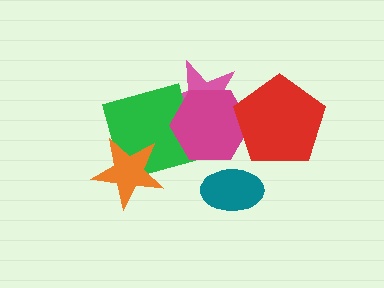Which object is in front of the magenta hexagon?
The red pentagon is in front of the magenta hexagon.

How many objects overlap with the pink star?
3 objects overlap with the pink star.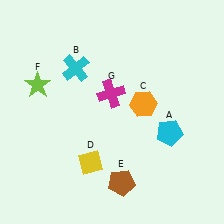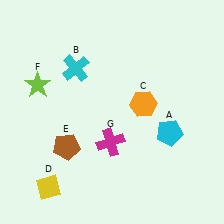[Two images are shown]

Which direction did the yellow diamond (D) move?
The yellow diamond (D) moved left.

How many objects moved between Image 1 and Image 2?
3 objects moved between the two images.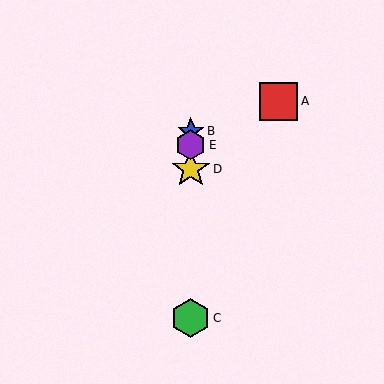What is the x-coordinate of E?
Object E is at x≈191.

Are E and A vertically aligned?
No, E is at x≈191 and A is at x≈279.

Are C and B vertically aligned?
Yes, both are at x≈191.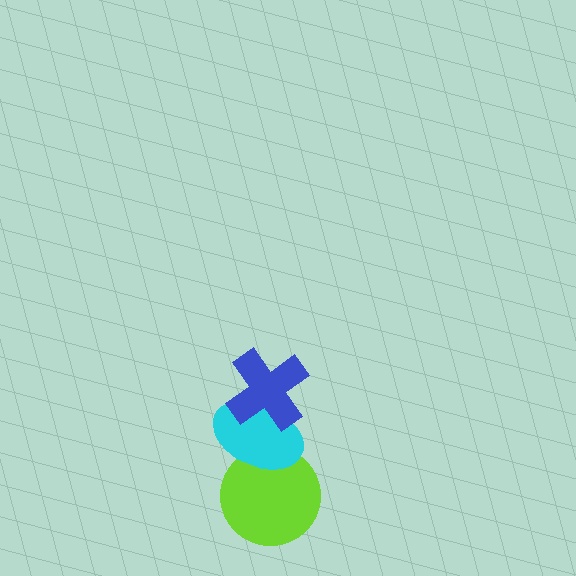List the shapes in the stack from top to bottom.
From top to bottom: the blue cross, the cyan ellipse, the lime circle.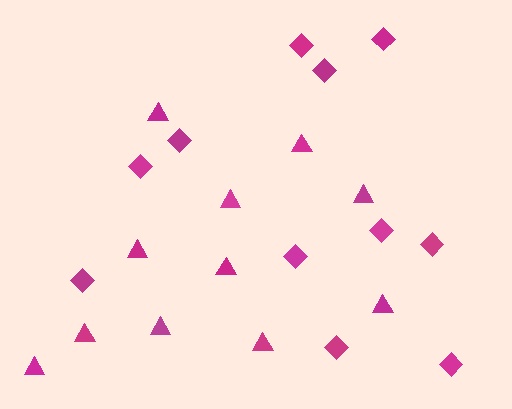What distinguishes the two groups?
There are 2 groups: one group of diamonds (11) and one group of triangles (11).